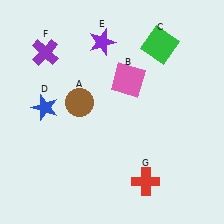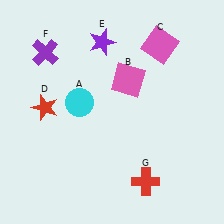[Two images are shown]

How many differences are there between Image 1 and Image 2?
There are 3 differences between the two images.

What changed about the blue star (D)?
In Image 1, D is blue. In Image 2, it changed to red.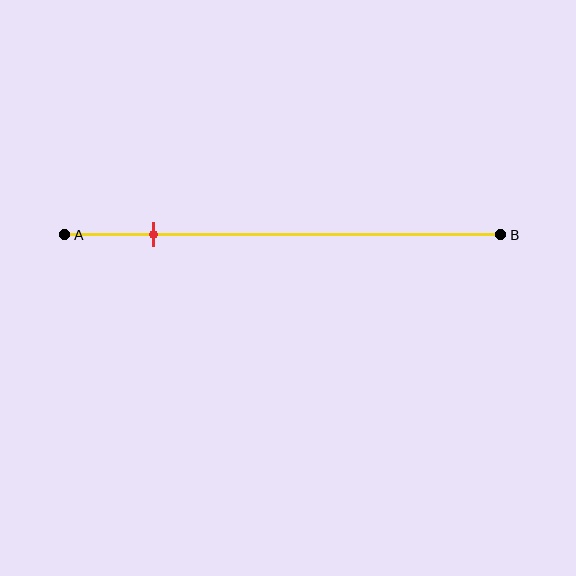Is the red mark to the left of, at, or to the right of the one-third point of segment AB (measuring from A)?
The red mark is to the left of the one-third point of segment AB.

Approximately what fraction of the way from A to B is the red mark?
The red mark is approximately 20% of the way from A to B.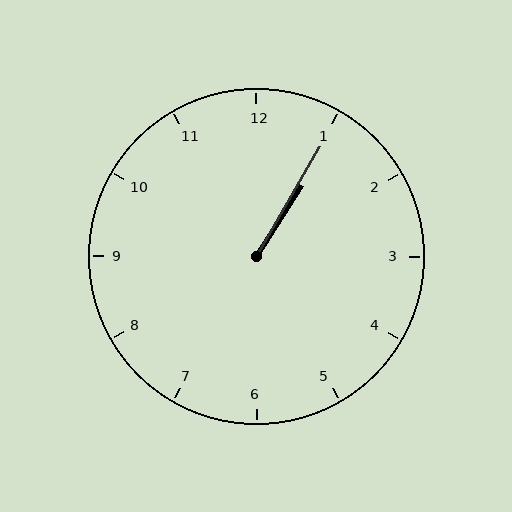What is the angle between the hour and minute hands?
Approximately 2 degrees.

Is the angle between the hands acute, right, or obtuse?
It is acute.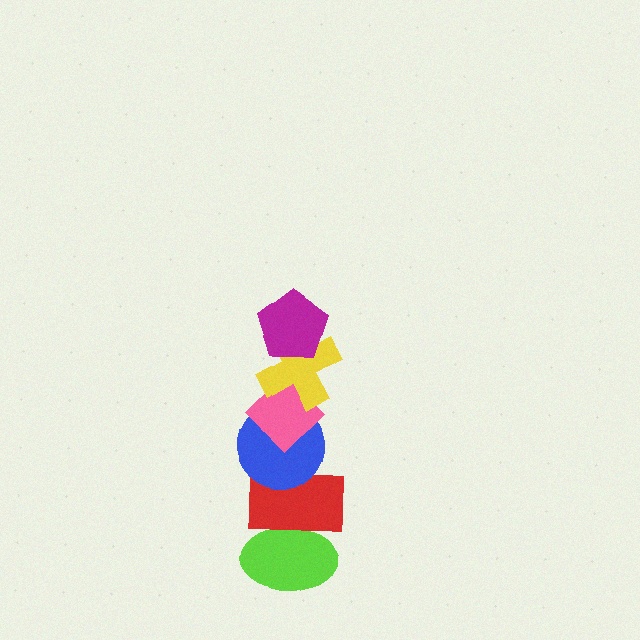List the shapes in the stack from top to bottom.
From top to bottom: the magenta pentagon, the yellow cross, the pink diamond, the blue circle, the red rectangle, the lime ellipse.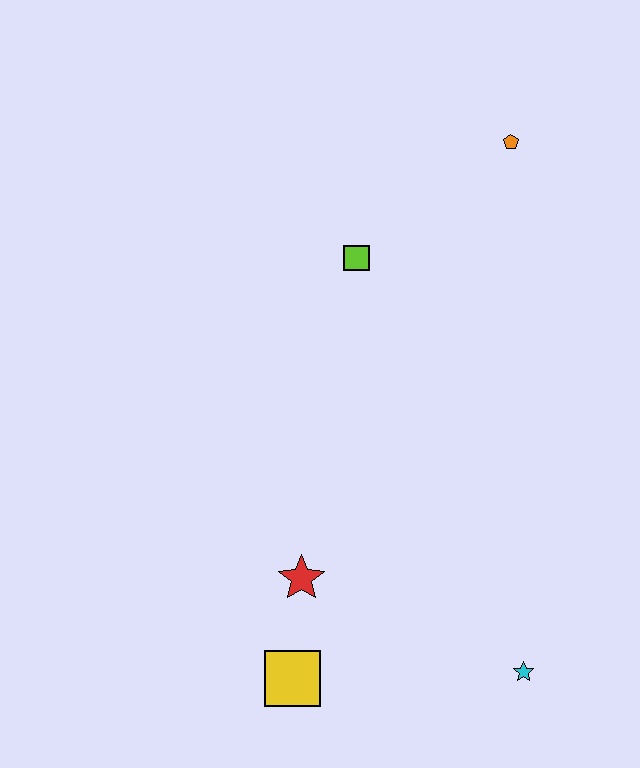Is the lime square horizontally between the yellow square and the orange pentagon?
Yes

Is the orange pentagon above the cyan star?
Yes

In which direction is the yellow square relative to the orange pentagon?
The yellow square is below the orange pentagon.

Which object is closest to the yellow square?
The red star is closest to the yellow square.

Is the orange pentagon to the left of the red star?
No